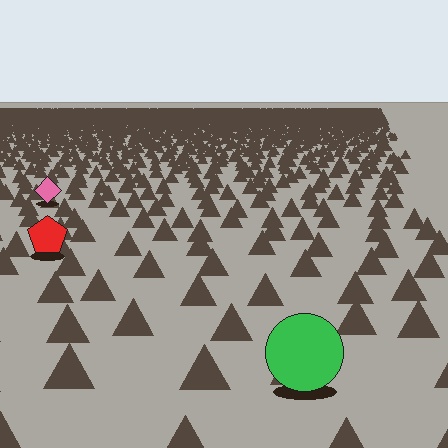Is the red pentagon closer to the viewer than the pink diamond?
Yes. The red pentagon is closer — you can tell from the texture gradient: the ground texture is coarser near it.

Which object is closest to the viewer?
The green circle is closest. The texture marks near it are larger and more spread out.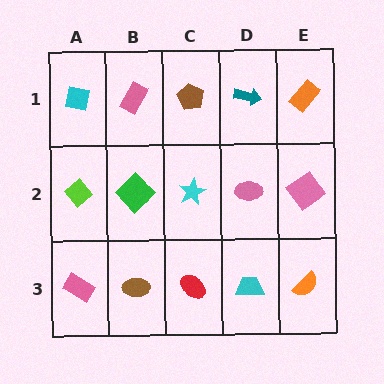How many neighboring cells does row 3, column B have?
3.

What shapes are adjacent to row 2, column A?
A cyan square (row 1, column A), a pink rectangle (row 3, column A), a green diamond (row 2, column B).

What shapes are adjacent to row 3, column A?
A lime diamond (row 2, column A), a brown ellipse (row 3, column B).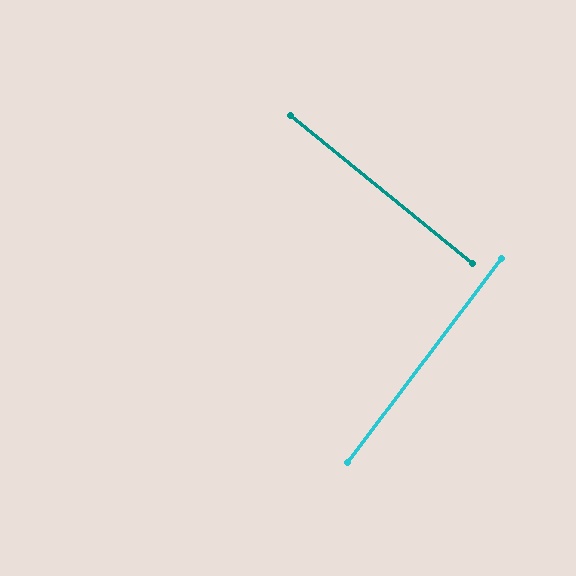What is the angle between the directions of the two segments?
Approximately 88 degrees.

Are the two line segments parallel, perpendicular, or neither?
Perpendicular — they meet at approximately 88°.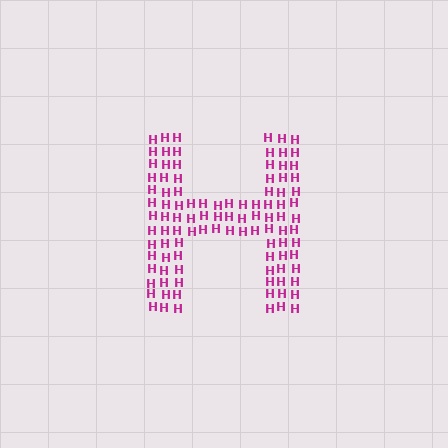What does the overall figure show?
The overall figure shows the letter H.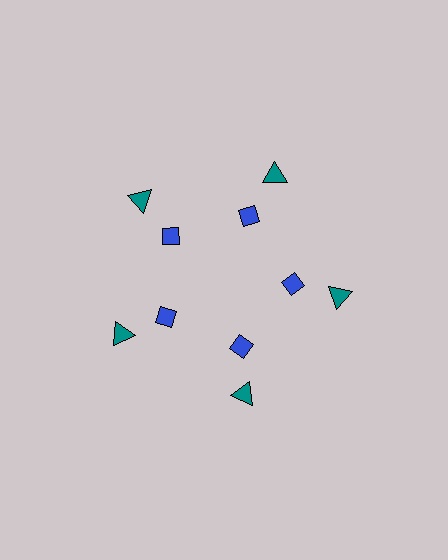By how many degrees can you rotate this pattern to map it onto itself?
The pattern maps onto itself every 72 degrees of rotation.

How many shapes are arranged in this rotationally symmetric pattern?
There are 10 shapes, arranged in 5 groups of 2.